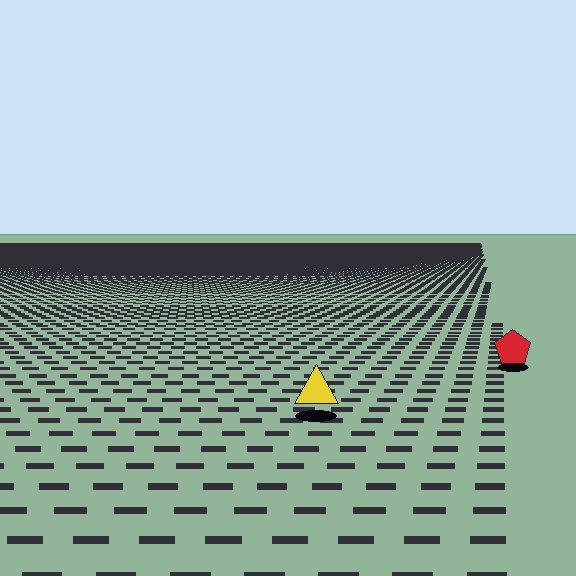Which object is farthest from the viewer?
The red pentagon is farthest from the viewer. It appears smaller and the ground texture around it is denser.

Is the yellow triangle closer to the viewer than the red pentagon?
Yes. The yellow triangle is closer — you can tell from the texture gradient: the ground texture is coarser near it.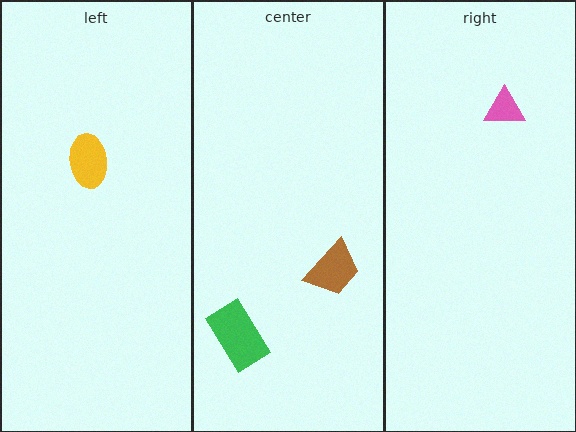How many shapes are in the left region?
1.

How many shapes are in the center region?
2.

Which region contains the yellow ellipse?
The left region.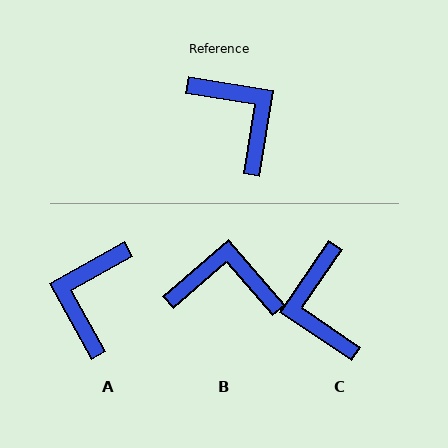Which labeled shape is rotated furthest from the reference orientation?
C, about 155 degrees away.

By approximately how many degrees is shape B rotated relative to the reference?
Approximately 50 degrees counter-clockwise.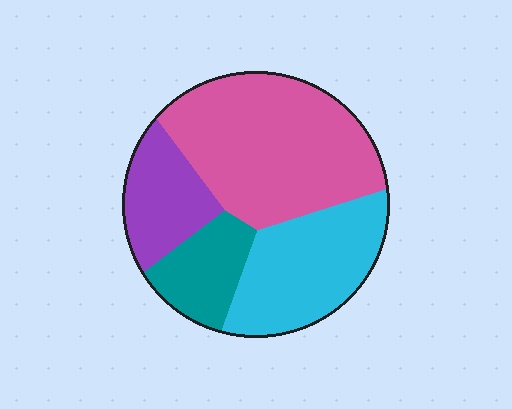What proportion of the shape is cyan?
Cyan takes up about one quarter (1/4) of the shape.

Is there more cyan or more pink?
Pink.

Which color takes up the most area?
Pink, at roughly 45%.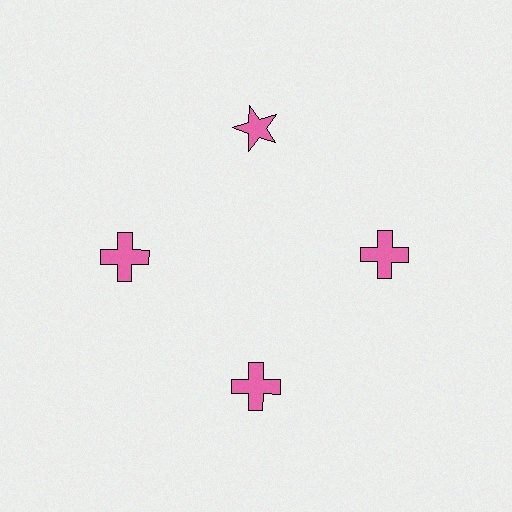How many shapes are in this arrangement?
There are 4 shapes arranged in a ring pattern.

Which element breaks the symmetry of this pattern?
The pink star at roughly the 12 o'clock position breaks the symmetry. All other shapes are pink crosses.